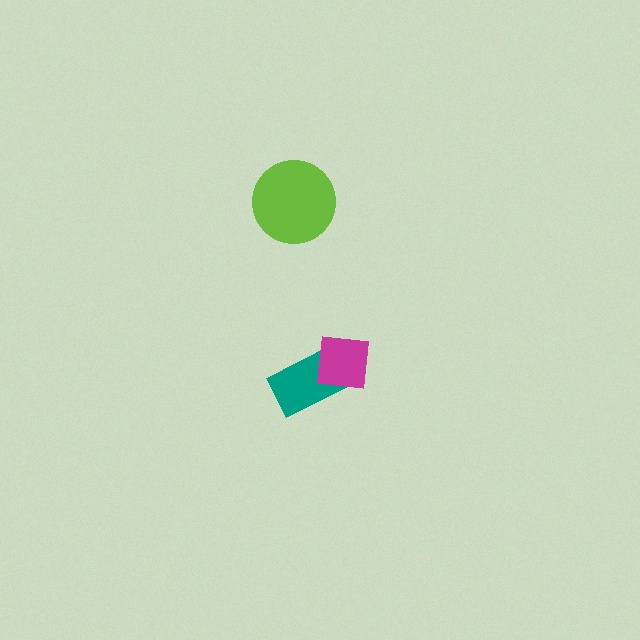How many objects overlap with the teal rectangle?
1 object overlaps with the teal rectangle.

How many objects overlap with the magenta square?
1 object overlaps with the magenta square.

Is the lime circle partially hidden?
No, no other shape covers it.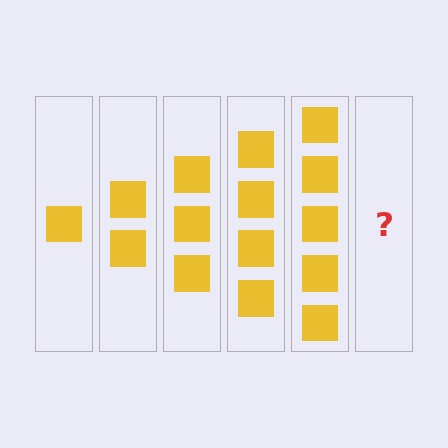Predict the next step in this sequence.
The next step is 6 squares.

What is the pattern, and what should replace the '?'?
The pattern is that each step adds one more square. The '?' should be 6 squares.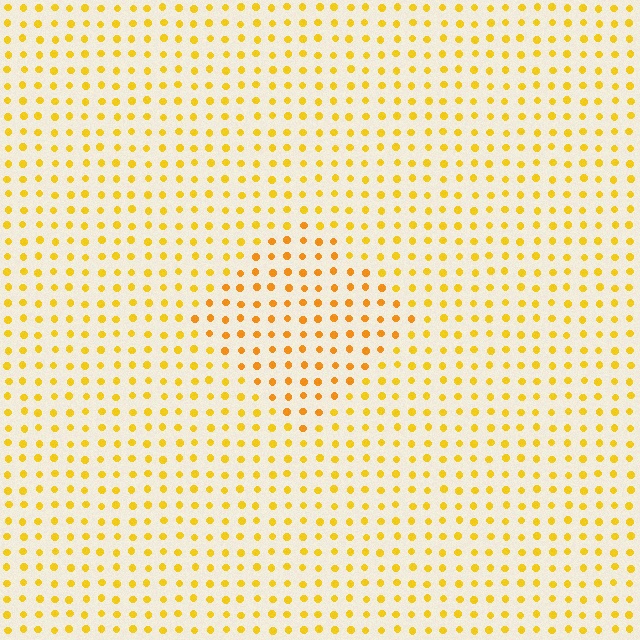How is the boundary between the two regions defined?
The boundary is defined purely by a slight shift in hue (about 17 degrees). Spacing, size, and orientation are identical on both sides.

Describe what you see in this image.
The image is filled with small yellow elements in a uniform arrangement. A diamond-shaped region is visible where the elements are tinted to a slightly different hue, forming a subtle color boundary.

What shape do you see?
I see a diamond.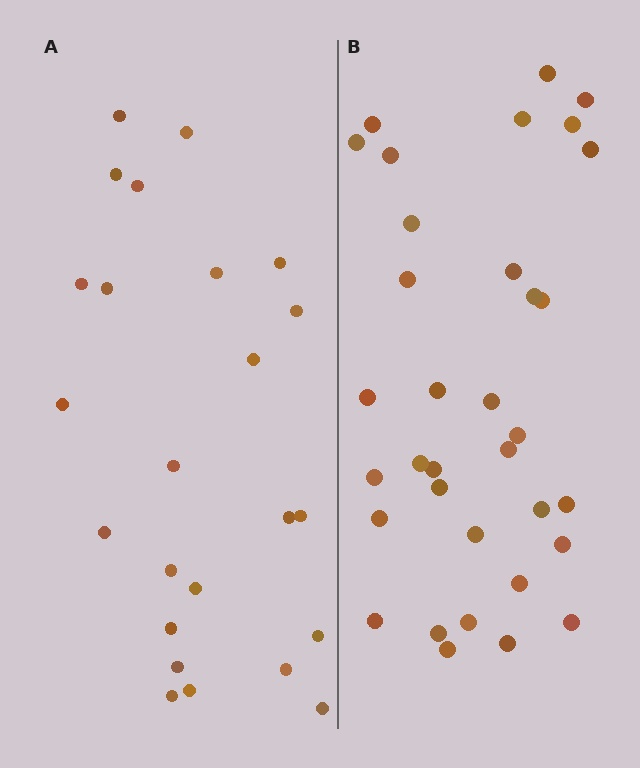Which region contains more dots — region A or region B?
Region B (the right region) has more dots.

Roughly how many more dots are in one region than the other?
Region B has roughly 10 or so more dots than region A.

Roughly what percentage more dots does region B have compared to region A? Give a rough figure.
About 40% more.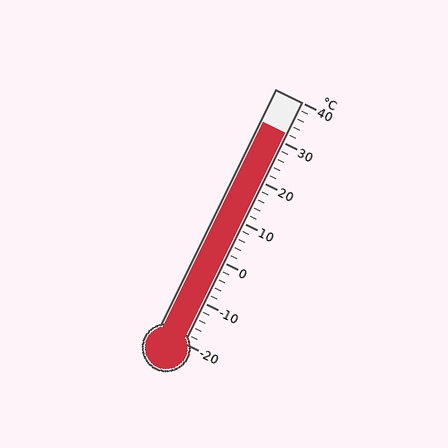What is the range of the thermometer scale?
The thermometer scale ranges from -20°C to 40°C.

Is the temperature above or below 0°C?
The temperature is above 0°C.